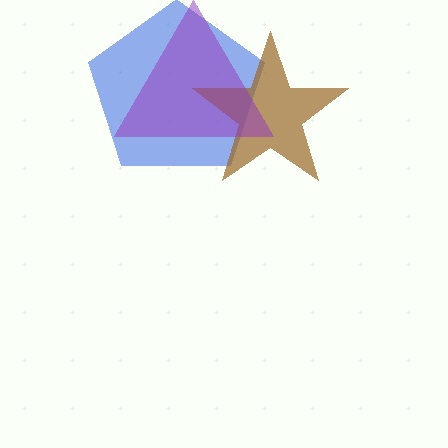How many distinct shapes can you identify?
There are 3 distinct shapes: a blue pentagon, a brown star, a purple triangle.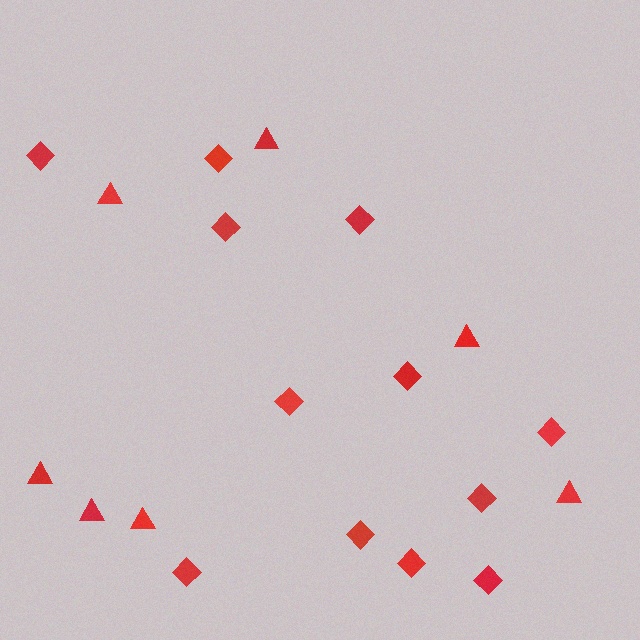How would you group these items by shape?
There are 2 groups: one group of diamonds (12) and one group of triangles (7).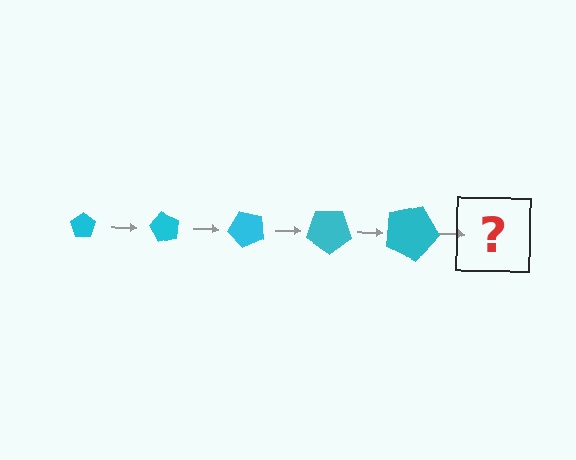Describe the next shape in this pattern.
It should be a pentagon, larger than the previous one and rotated 300 degrees from the start.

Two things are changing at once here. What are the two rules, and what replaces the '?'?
The two rules are that the pentagon grows larger each step and it rotates 60 degrees each step. The '?' should be a pentagon, larger than the previous one and rotated 300 degrees from the start.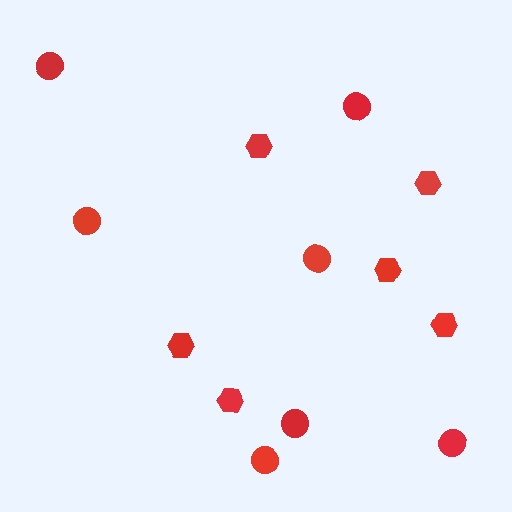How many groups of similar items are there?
There are 2 groups: one group of hexagons (6) and one group of circles (7).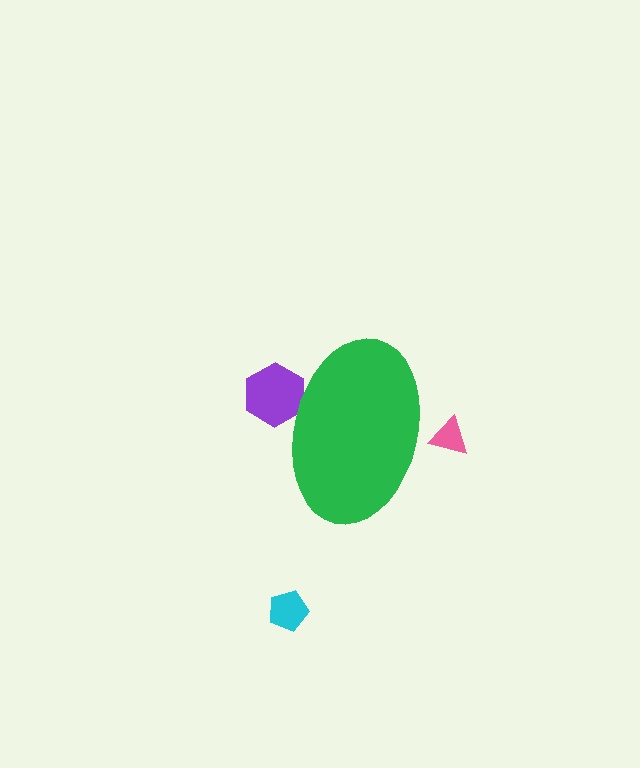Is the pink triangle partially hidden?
Yes, the pink triangle is partially hidden behind the green ellipse.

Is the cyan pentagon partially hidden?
No, the cyan pentagon is fully visible.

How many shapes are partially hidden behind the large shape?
2 shapes are partially hidden.